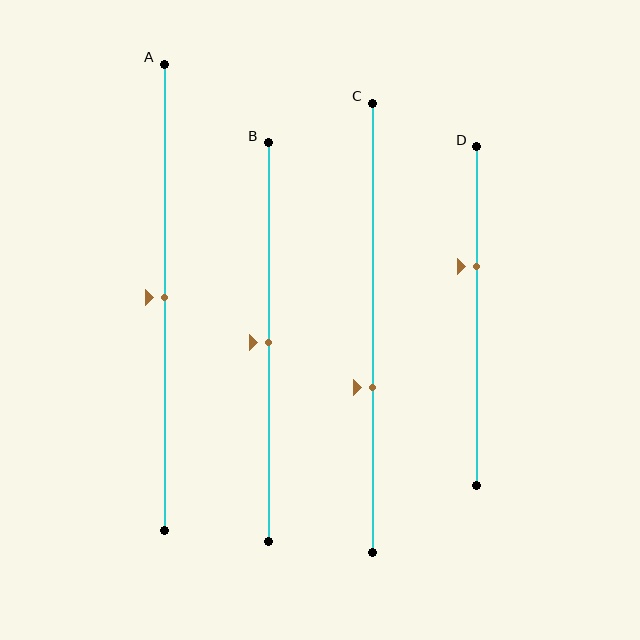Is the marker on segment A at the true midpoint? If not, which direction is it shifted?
Yes, the marker on segment A is at the true midpoint.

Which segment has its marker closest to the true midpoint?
Segment A has its marker closest to the true midpoint.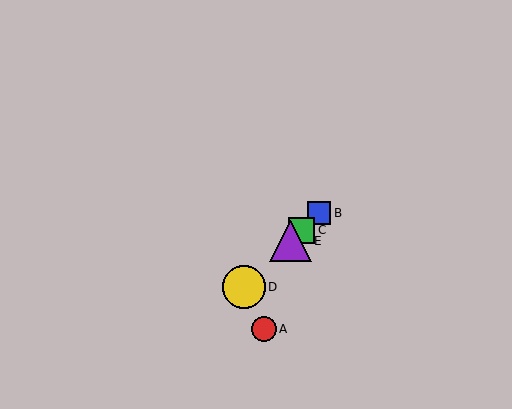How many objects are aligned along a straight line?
4 objects (B, C, D, E) are aligned along a straight line.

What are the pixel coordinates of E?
Object E is at (291, 241).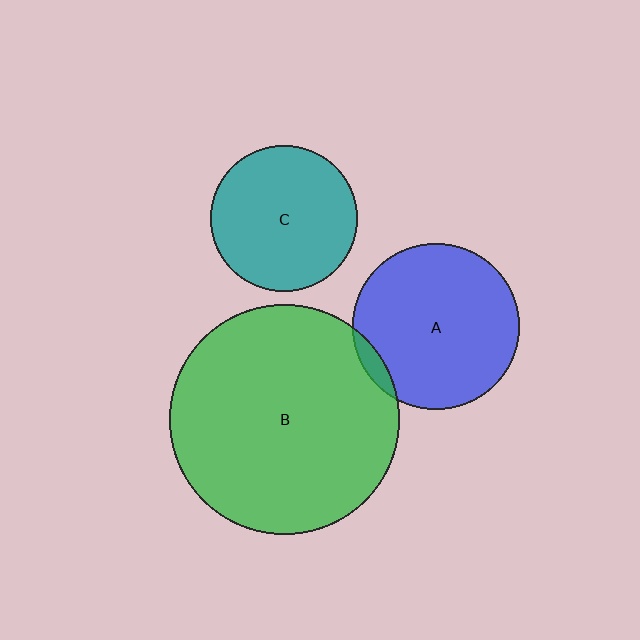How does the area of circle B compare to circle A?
Approximately 1.9 times.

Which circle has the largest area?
Circle B (green).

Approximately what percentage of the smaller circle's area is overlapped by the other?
Approximately 5%.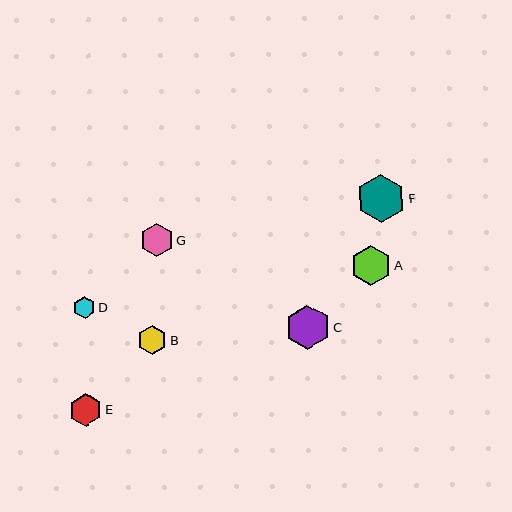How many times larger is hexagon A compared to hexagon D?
Hexagon A is approximately 1.8 times the size of hexagon D.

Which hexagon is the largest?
Hexagon F is the largest with a size of approximately 48 pixels.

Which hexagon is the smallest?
Hexagon D is the smallest with a size of approximately 22 pixels.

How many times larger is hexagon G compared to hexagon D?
Hexagon G is approximately 1.5 times the size of hexagon D.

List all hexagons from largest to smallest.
From largest to smallest: F, C, A, E, G, B, D.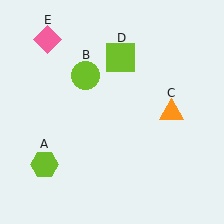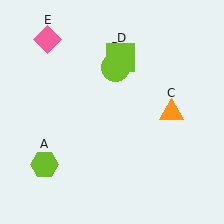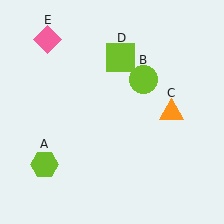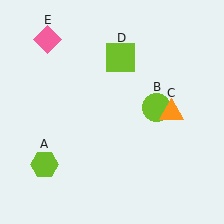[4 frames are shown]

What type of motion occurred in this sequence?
The lime circle (object B) rotated clockwise around the center of the scene.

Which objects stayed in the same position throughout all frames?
Lime hexagon (object A) and orange triangle (object C) and lime square (object D) and pink diamond (object E) remained stationary.